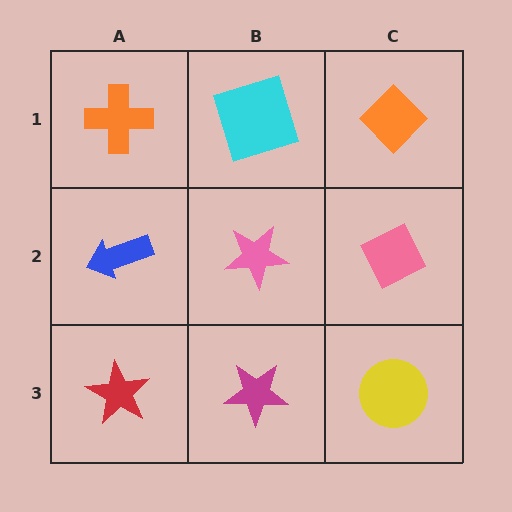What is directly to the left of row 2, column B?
A blue arrow.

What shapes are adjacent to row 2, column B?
A cyan square (row 1, column B), a magenta star (row 3, column B), a blue arrow (row 2, column A), a pink diamond (row 2, column C).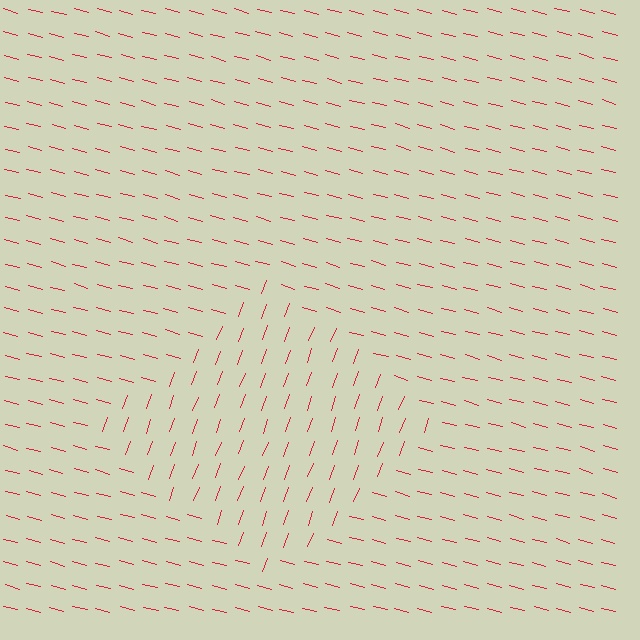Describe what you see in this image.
The image is filled with small red line segments. A diamond region in the image has lines oriented differently from the surrounding lines, creating a visible texture boundary.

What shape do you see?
I see a diamond.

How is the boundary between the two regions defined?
The boundary is defined purely by a change in line orientation (approximately 85 degrees difference). All lines are the same color and thickness.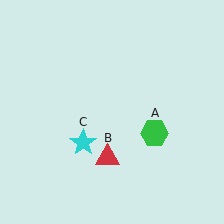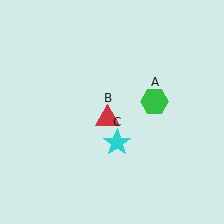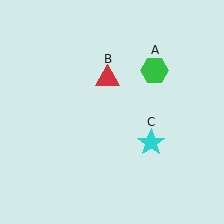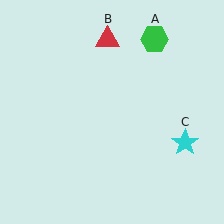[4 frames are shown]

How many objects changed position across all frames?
3 objects changed position: green hexagon (object A), red triangle (object B), cyan star (object C).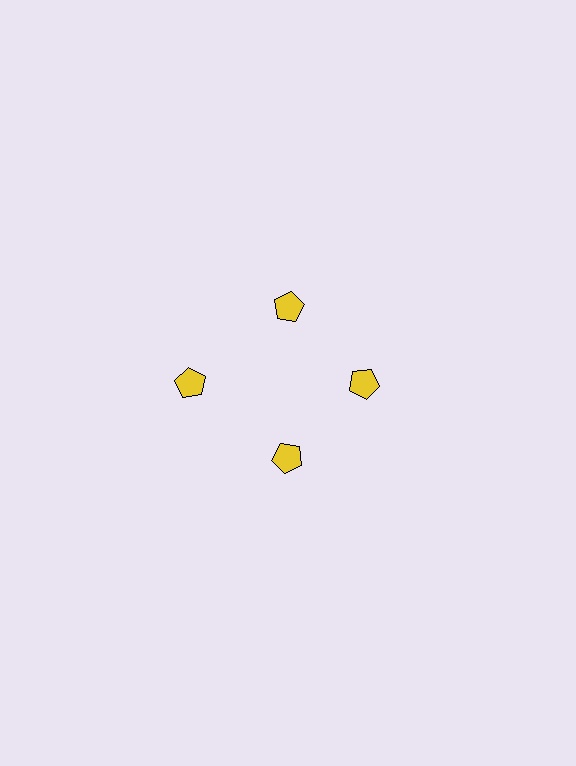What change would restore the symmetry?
The symmetry would be restored by moving it inward, back onto the ring so that all 4 pentagons sit at equal angles and equal distance from the center.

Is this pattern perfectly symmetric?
No. The 4 yellow pentagons are arranged in a ring, but one element near the 9 o'clock position is pushed outward from the center, breaking the 4-fold rotational symmetry.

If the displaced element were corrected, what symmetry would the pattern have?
It would have 4-fold rotational symmetry — the pattern would map onto itself every 90 degrees.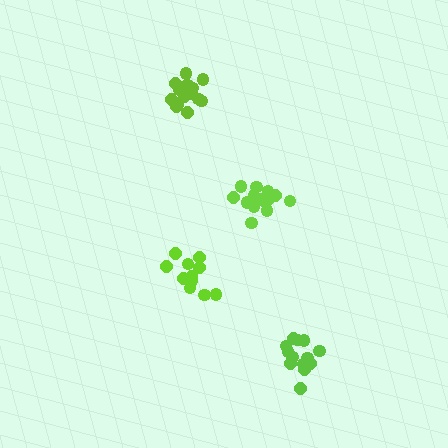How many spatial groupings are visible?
There are 4 spatial groupings.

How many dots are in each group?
Group 1: 13 dots, Group 2: 11 dots, Group 3: 15 dots, Group 4: 15 dots (54 total).